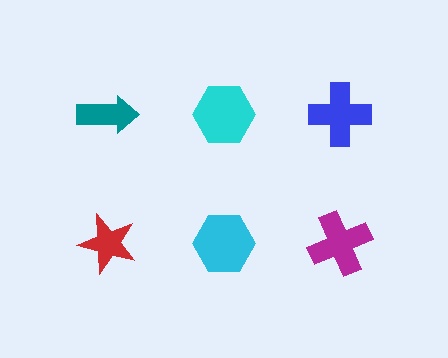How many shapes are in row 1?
3 shapes.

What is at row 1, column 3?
A blue cross.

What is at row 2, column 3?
A magenta cross.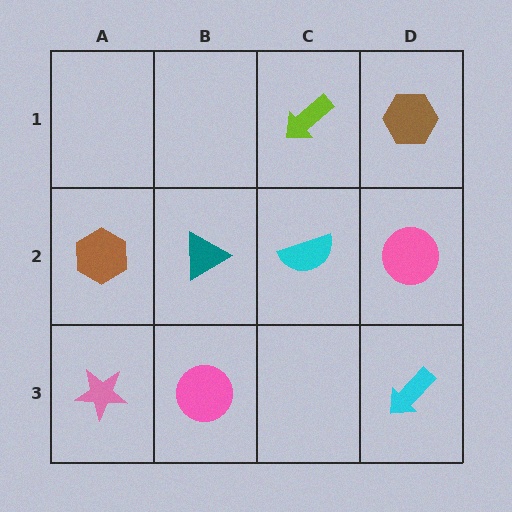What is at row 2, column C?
A cyan semicircle.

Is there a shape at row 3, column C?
No, that cell is empty.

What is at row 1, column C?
A lime arrow.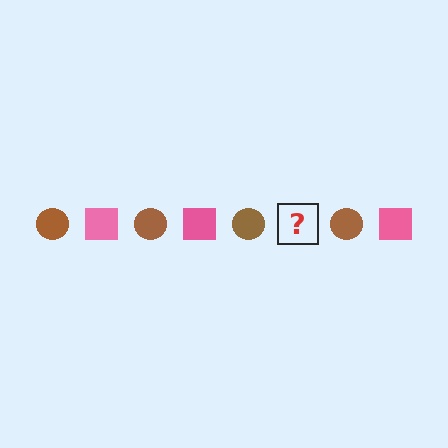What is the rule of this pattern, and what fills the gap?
The rule is that the pattern alternates between brown circle and pink square. The gap should be filled with a pink square.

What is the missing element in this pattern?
The missing element is a pink square.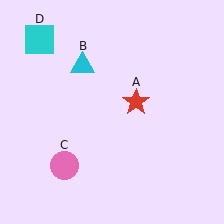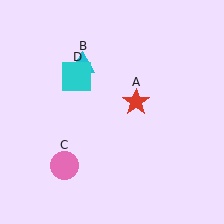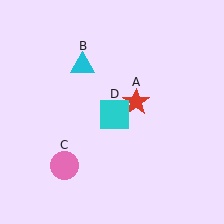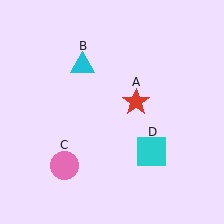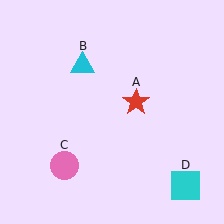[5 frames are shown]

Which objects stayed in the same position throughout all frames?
Red star (object A) and cyan triangle (object B) and pink circle (object C) remained stationary.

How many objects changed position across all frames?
1 object changed position: cyan square (object D).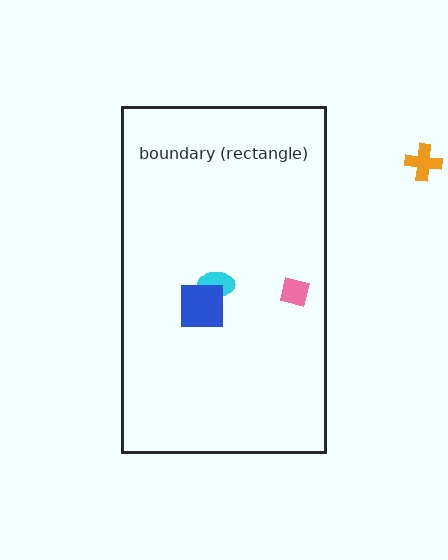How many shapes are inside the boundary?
3 inside, 1 outside.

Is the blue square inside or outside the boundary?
Inside.